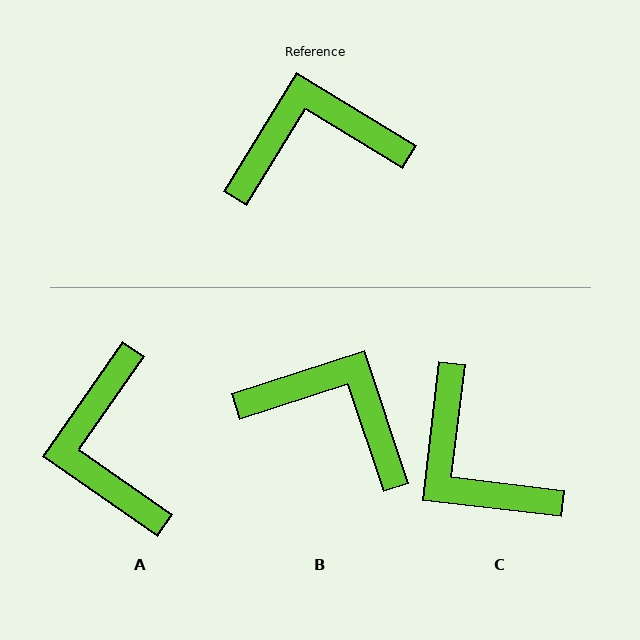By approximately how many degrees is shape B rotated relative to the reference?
Approximately 40 degrees clockwise.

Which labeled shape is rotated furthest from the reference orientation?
C, about 115 degrees away.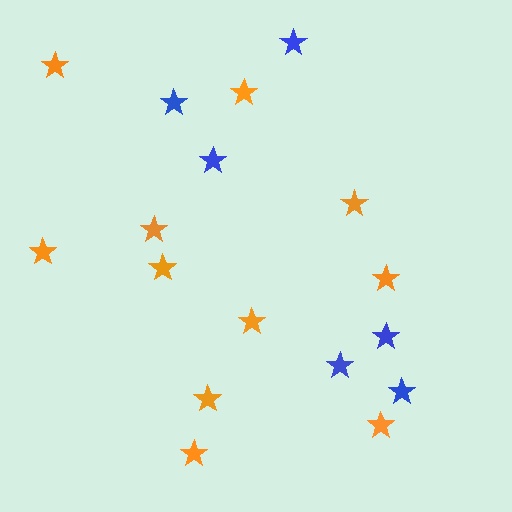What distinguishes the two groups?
There are 2 groups: one group of blue stars (6) and one group of orange stars (11).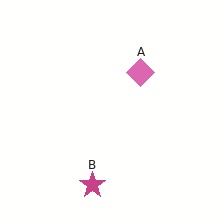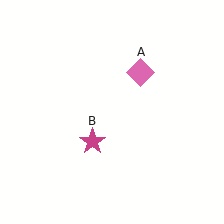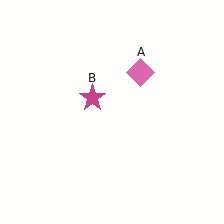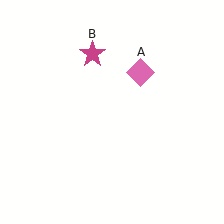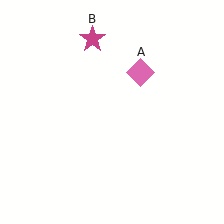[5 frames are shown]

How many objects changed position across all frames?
1 object changed position: magenta star (object B).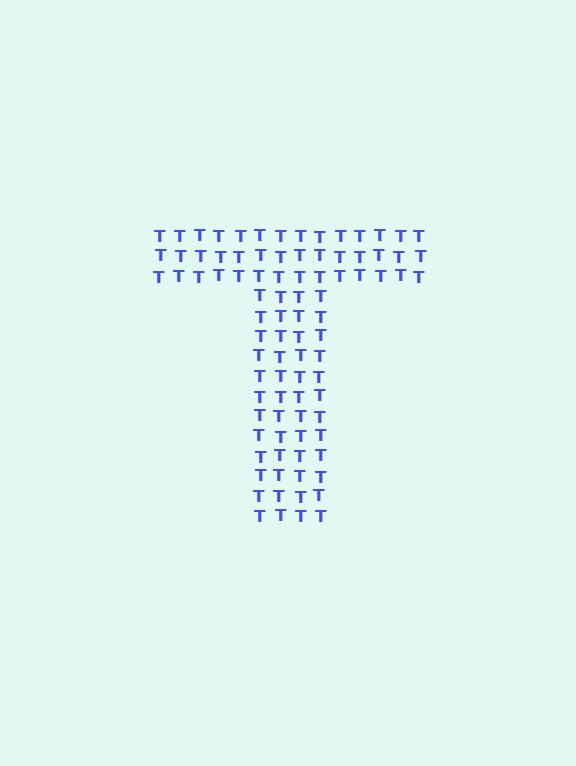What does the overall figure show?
The overall figure shows the letter T.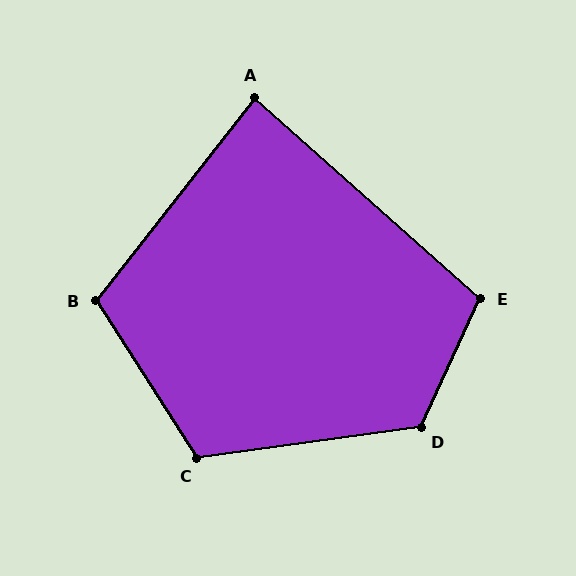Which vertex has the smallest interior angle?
A, at approximately 87 degrees.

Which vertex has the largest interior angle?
D, at approximately 122 degrees.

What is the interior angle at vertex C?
Approximately 115 degrees (obtuse).